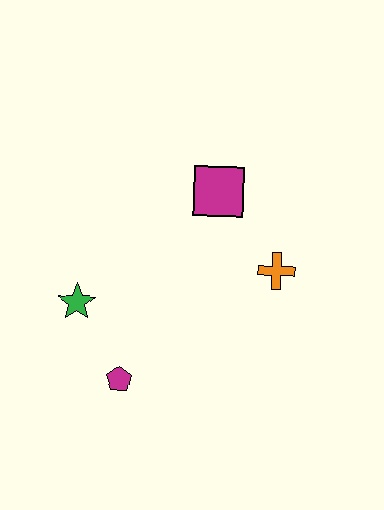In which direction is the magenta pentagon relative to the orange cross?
The magenta pentagon is to the left of the orange cross.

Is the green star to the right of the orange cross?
No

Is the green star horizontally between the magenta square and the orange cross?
No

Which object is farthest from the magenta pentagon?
The magenta square is farthest from the magenta pentagon.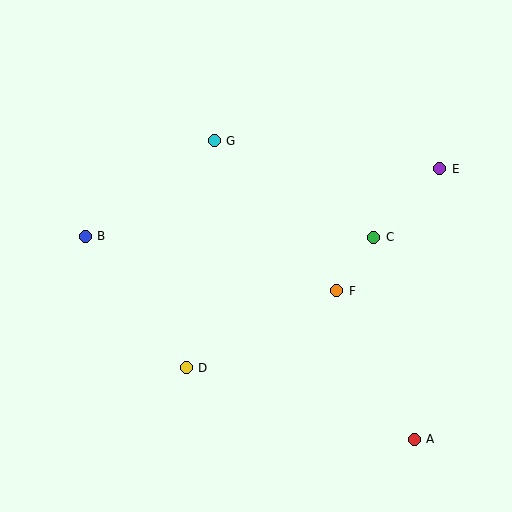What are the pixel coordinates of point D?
Point D is at (186, 368).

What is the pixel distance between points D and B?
The distance between D and B is 166 pixels.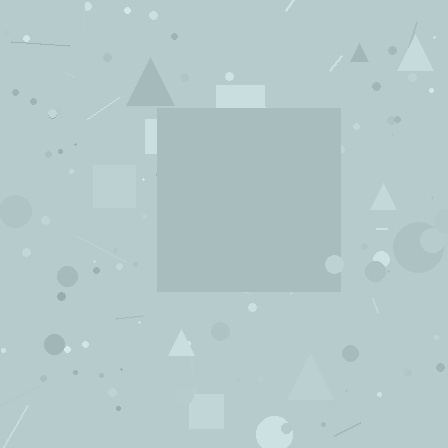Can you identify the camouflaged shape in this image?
The camouflaged shape is a square.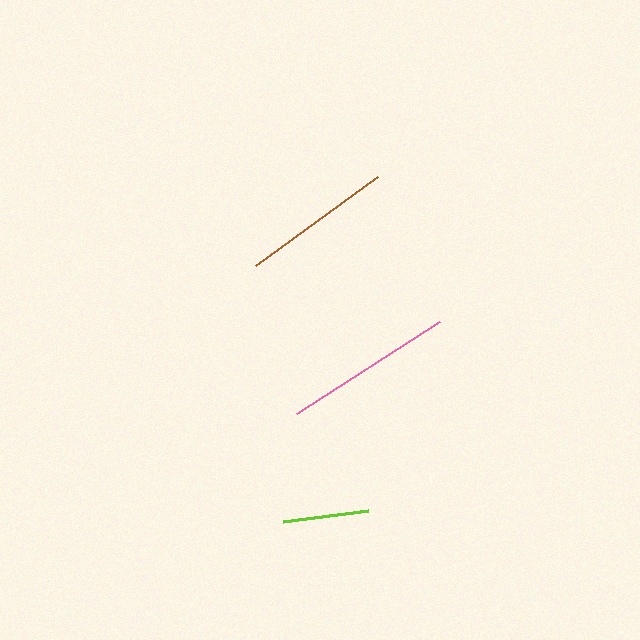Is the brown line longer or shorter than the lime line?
The brown line is longer than the lime line.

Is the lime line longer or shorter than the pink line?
The pink line is longer than the lime line.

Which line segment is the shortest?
The lime line is the shortest at approximately 86 pixels.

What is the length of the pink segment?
The pink segment is approximately 171 pixels long.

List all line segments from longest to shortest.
From longest to shortest: pink, brown, lime.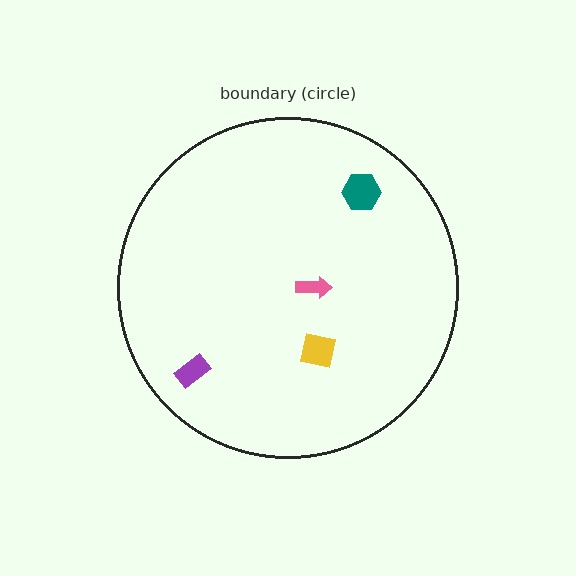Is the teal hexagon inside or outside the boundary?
Inside.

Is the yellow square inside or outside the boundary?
Inside.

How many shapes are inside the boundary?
4 inside, 0 outside.